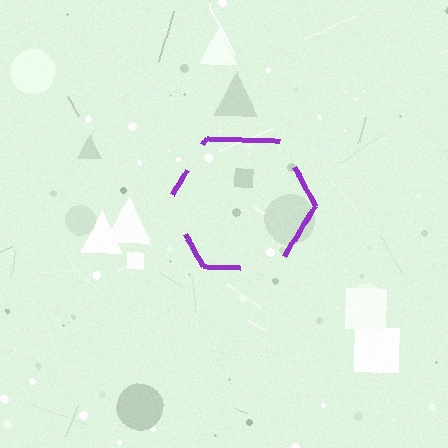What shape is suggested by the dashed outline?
The dashed outline suggests a hexagon.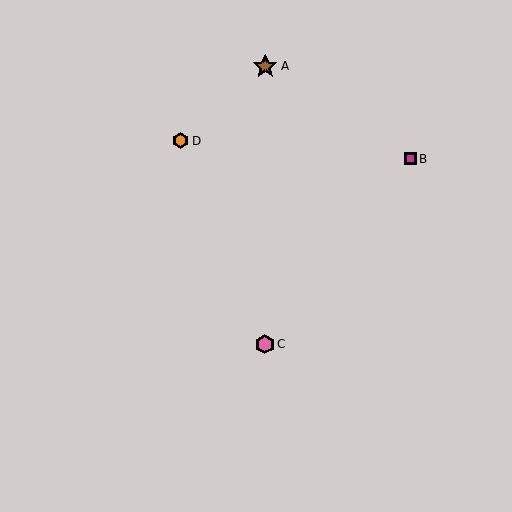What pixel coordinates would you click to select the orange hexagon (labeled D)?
Click at (181, 141) to select the orange hexagon D.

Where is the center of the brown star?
The center of the brown star is at (265, 66).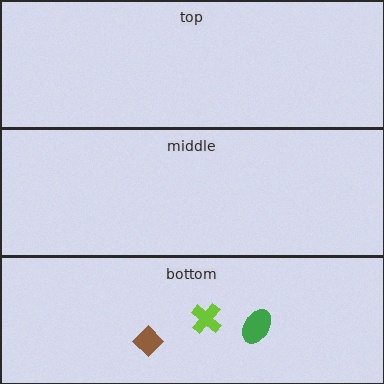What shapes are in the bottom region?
The lime cross, the brown diamond, the green ellipse.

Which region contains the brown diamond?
The bottom region.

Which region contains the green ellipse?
The bottom region.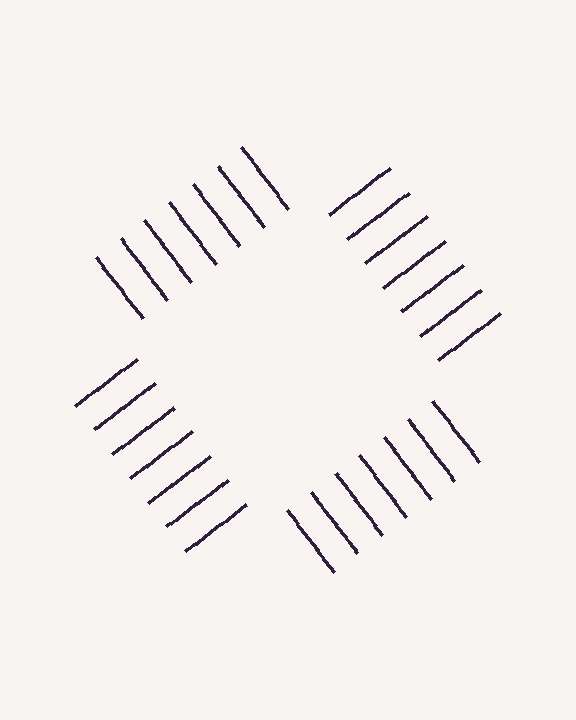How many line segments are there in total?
28 — 7 along each of the 4 edges.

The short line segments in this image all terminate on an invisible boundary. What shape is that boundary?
An illusory square — the line segments terminate on its edges but no continuous stroke is drawn.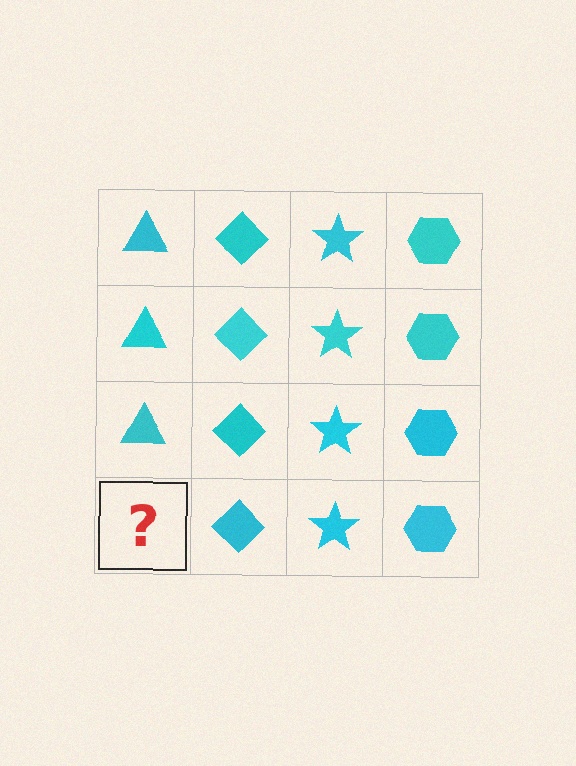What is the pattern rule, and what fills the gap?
The rule is that each column has a consistent shape. The gap should be filled with a cyan triangle.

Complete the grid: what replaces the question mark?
The question mark should be replaced with a cyan triangle.